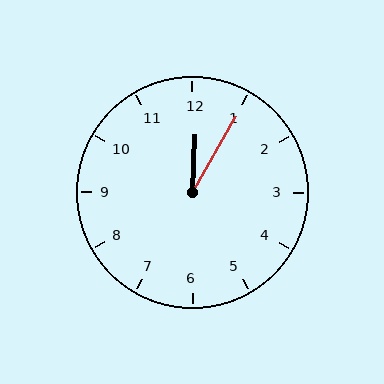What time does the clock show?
12:05.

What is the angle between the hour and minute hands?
Approximately 28 degrees.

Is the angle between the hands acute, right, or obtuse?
It is acute.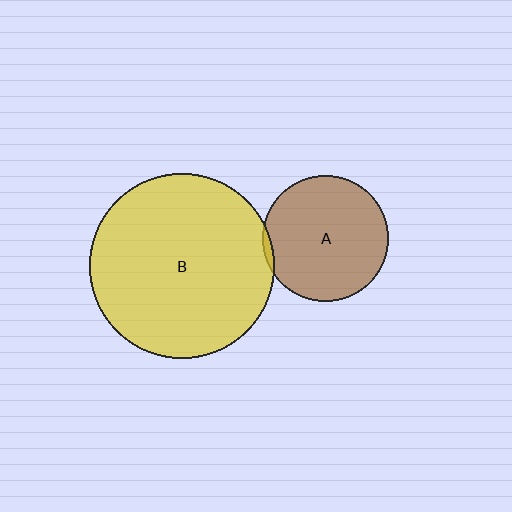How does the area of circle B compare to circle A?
Approximately 2.2 times.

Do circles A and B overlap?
Yes.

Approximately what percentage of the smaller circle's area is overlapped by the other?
Approximately 5%.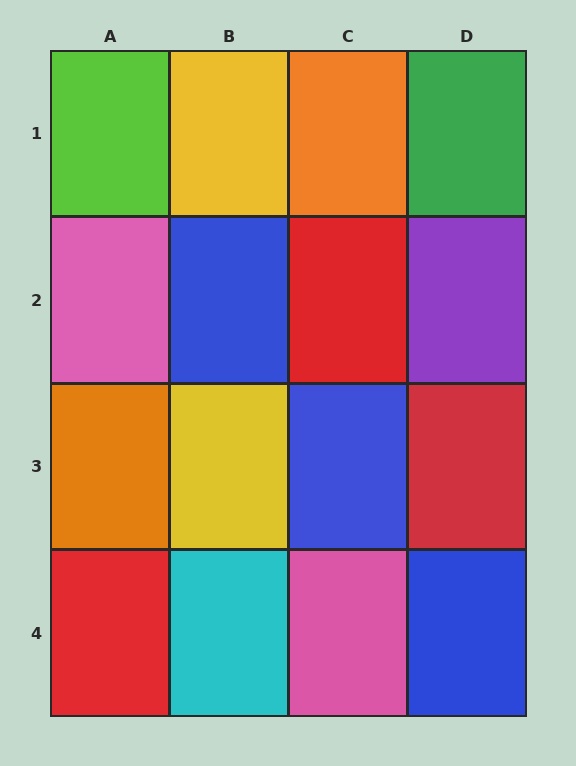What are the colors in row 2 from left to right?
Pink, blue, red, purple.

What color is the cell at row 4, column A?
Red.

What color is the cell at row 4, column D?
Blue.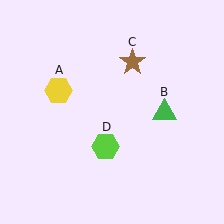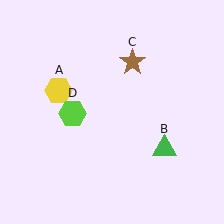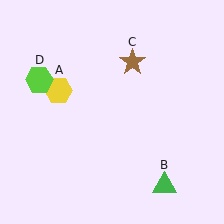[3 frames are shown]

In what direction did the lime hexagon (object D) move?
The lime hexagon (object D) moved up and to the left.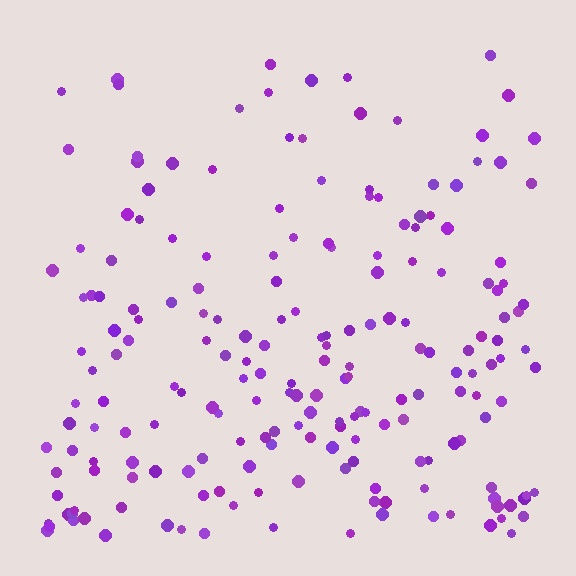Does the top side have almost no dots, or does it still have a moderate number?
Still a moderate number, just noticeably fewer than the bottom.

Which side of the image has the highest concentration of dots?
The bottom.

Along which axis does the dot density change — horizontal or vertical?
Vertical.